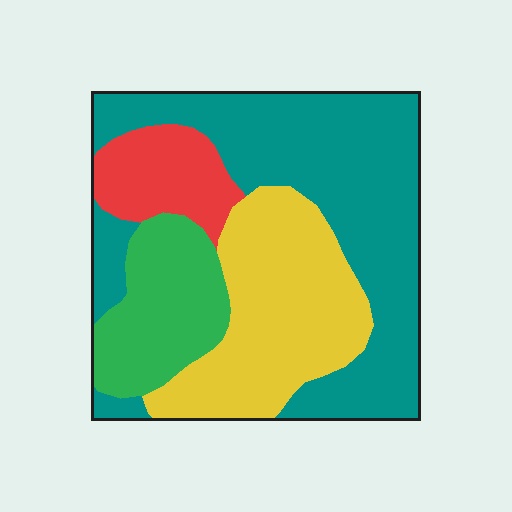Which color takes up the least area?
Red, at roughly 10%.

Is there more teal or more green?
Teal.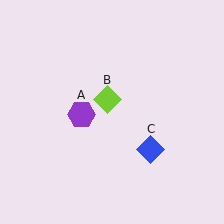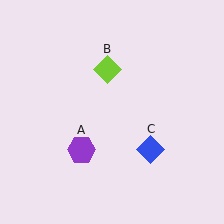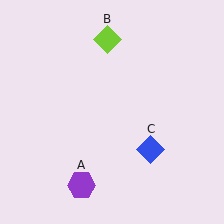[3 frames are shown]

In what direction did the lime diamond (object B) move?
The lime diamond (object B) moved up.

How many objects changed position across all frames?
2 objects changed position: purple hexagon (object A), lime diamond (object B).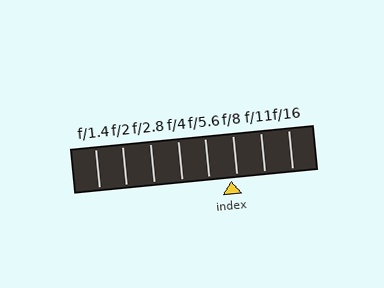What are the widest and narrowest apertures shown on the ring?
The widest aperture shown is f/1.4 and the narrowest is f/16.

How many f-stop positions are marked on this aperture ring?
There are 8 f-stop positions marked.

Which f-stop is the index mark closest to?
The index mark is closest to f/8.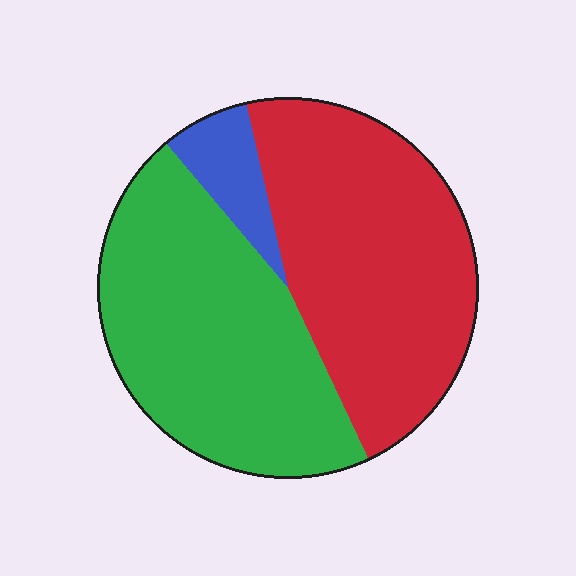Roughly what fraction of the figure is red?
Red covers about 45% of the figure.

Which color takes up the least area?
Blue, at roughly 10%.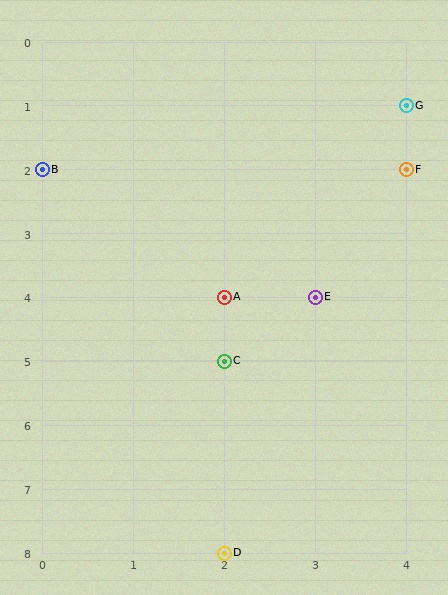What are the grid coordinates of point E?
Point E is at grid coordinates (3, 4).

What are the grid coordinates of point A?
Point A is at grid coordinates (2, 4).